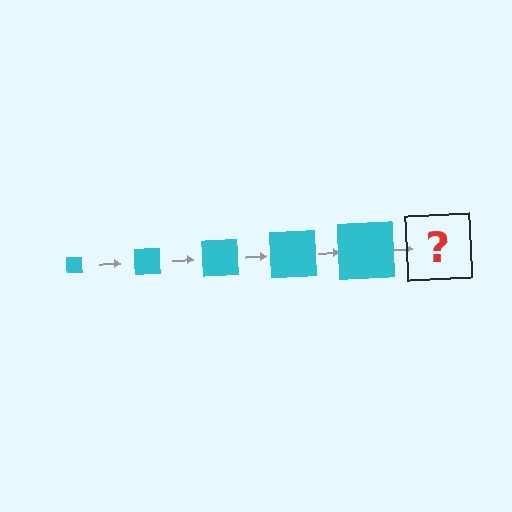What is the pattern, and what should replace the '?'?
The pattern is that the square gets progressively larger each step. The '?' should be a cyan square, larger than the previous one.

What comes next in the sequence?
The next element should be a cyan square, larger than the previous one.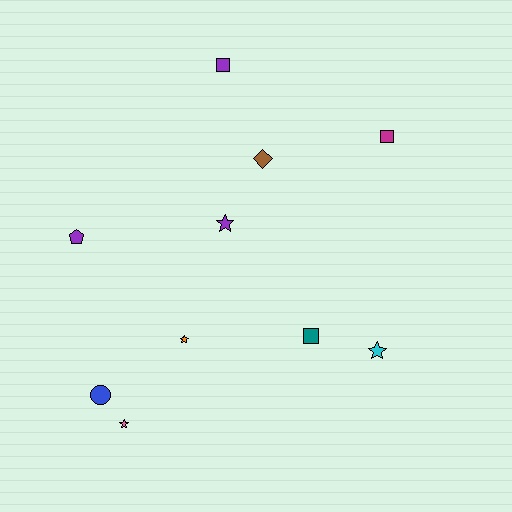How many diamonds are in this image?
There is 1 diamond.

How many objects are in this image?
There are 10 objects.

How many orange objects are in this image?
There is 1 orange object.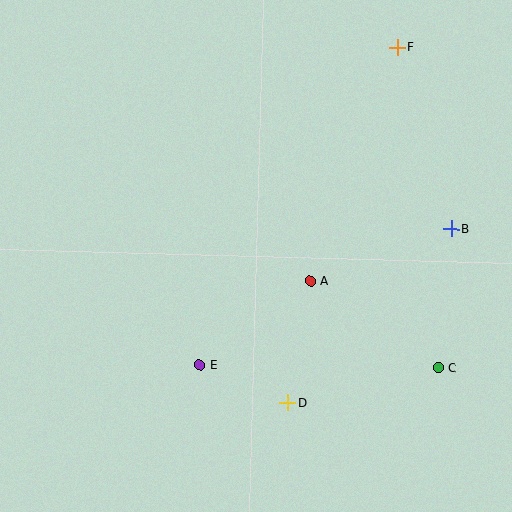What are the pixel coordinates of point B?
Point B is at (451, 228).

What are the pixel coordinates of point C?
Point C is at (438, 368).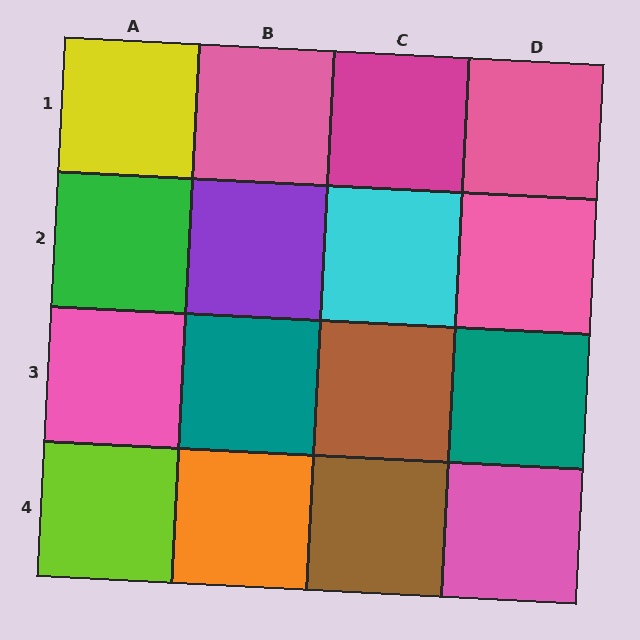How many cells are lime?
1 cell is lime.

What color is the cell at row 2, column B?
Purple.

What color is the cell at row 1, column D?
Pink.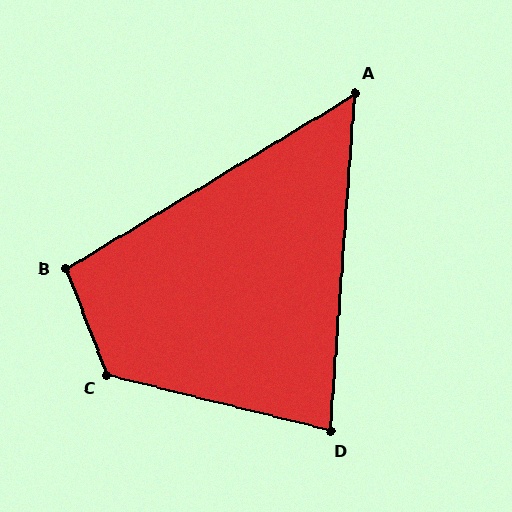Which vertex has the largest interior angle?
C, at approximately 125 degrees.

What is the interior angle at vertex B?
Approximately 100 degrees (obtuse).